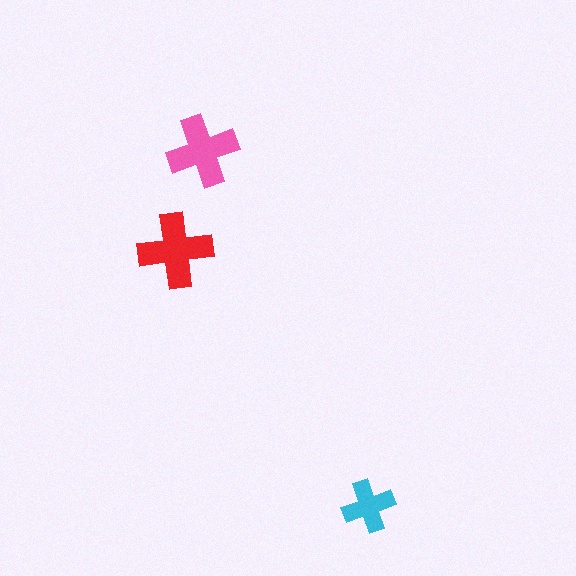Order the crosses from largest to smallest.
the red one, the pink one, the cyan one.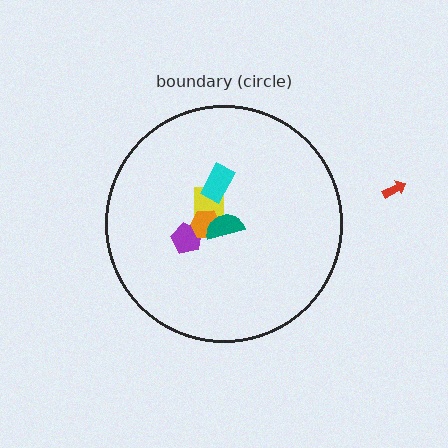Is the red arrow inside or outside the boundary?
Outside.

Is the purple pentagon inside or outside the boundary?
Inside.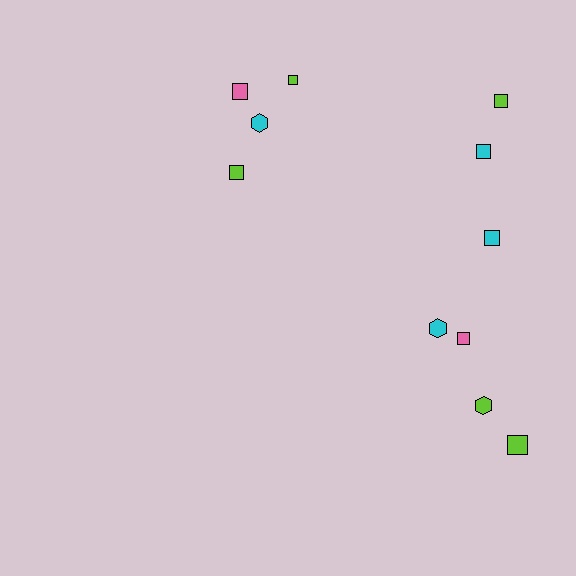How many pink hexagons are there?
There are no pink hexagons.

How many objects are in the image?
There are 11 objects.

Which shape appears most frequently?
Square, with 8 objects.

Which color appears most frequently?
Lime, with 5 objects.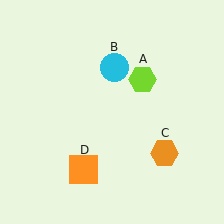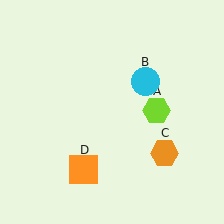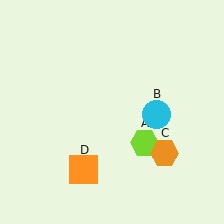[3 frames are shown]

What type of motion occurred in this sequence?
The lime hexagon (object A), cyan circle (object B) rotated clockwise around the center of the scene.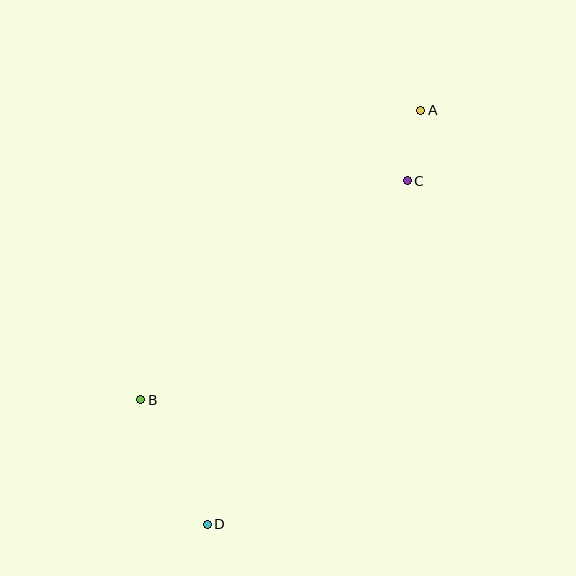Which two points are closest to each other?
Points A and C are closest to each other.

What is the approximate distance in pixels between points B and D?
The distance between B and D is approximately 141 pixels.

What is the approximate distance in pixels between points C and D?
The distance between C and D is approximately 397 pixels.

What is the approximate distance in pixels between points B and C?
The distance between B and C is approximately 345 pixels.